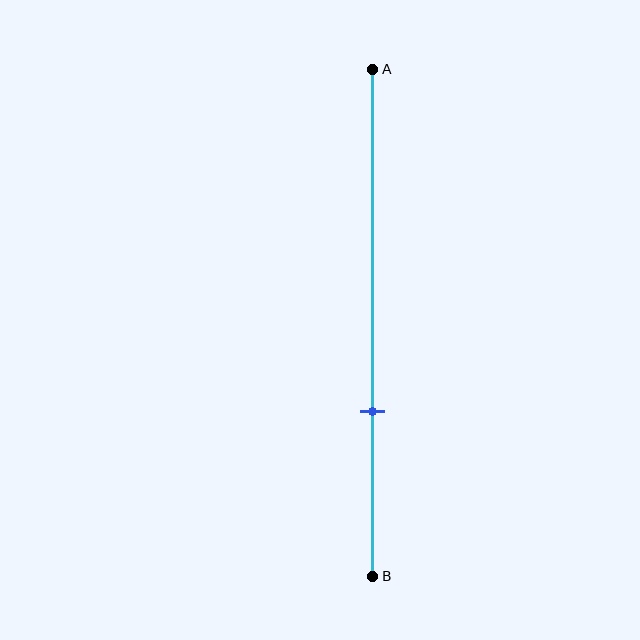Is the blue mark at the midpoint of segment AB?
No, the mark is at about 70% from A, not at the 50% midpoint.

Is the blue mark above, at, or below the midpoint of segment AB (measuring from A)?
The blue mark is below the midpoint of segment AB.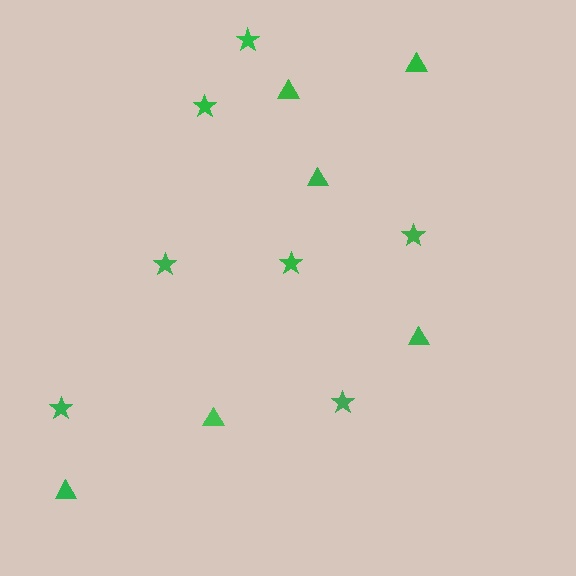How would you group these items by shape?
There are 2 groups: one group of triangles (6) and one group of stars (7).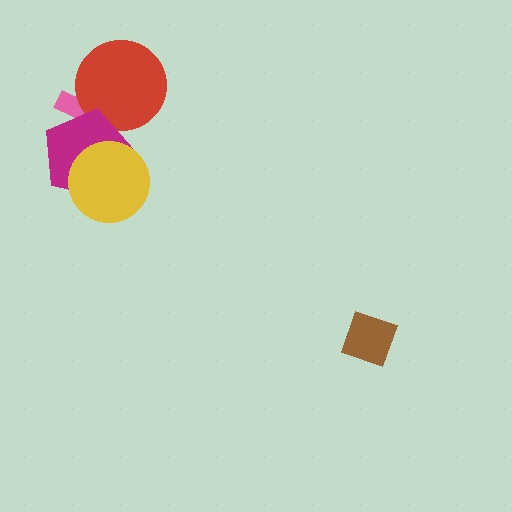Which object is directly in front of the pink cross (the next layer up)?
The red circle is directly in front of the pink cross.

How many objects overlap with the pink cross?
2 objects overlap with the pink cross.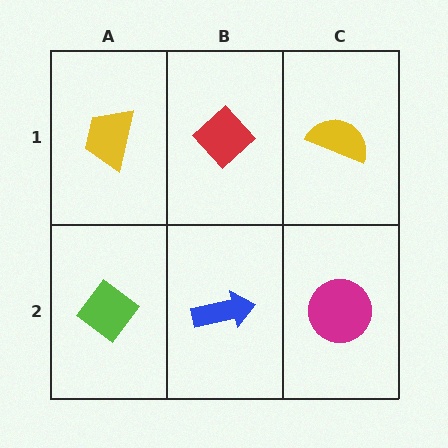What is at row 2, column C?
A magenta circle.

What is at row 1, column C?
A yellow semicircle.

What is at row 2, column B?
A blue arrow.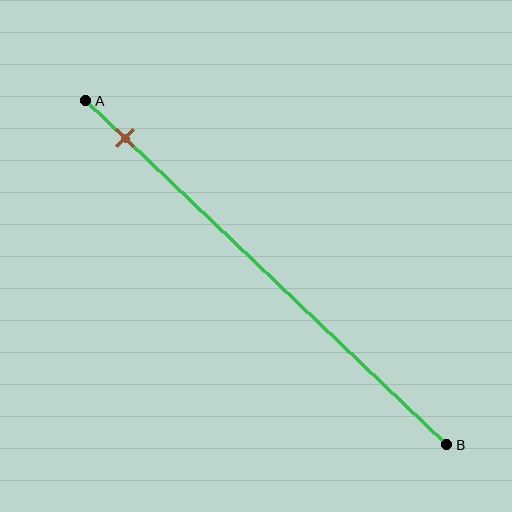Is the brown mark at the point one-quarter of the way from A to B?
No, the mark is at about 10% from A, not at the 25% one-quarter point.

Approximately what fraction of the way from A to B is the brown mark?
The brown mark is approximately 10% of the way from A to B.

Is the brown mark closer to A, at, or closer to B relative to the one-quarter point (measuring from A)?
The brown mark is closer to point A than the one-quarter point of segment AB.